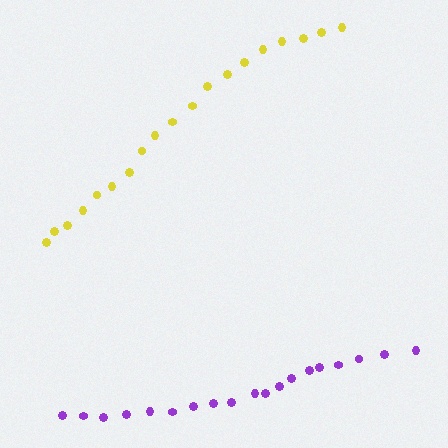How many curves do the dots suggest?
There are 2 distinct paths.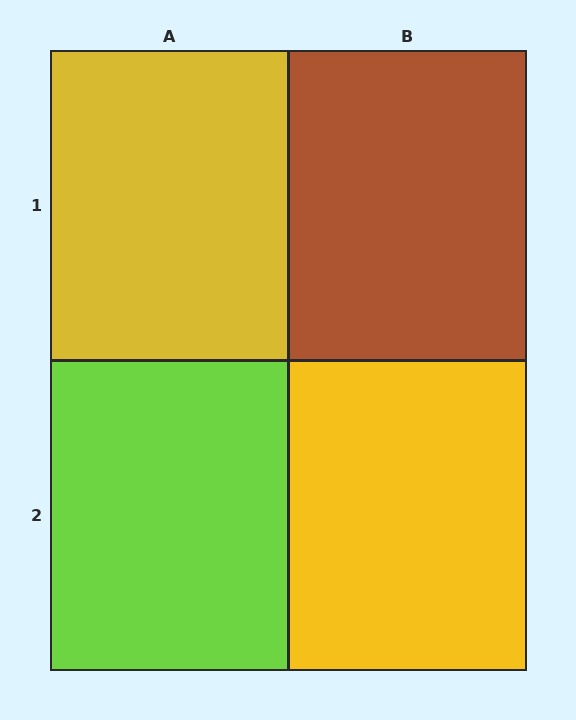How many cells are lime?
1 cell is lime.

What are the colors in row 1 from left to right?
Yellow, brown.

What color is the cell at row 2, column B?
Yellow.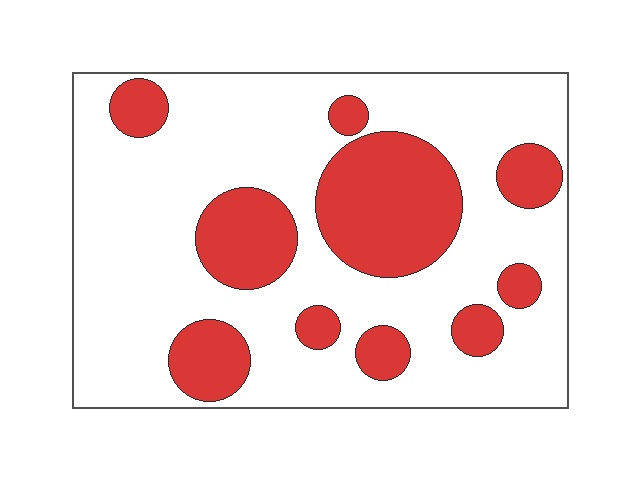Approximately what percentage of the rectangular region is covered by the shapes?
Approximately 30%.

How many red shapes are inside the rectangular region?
10.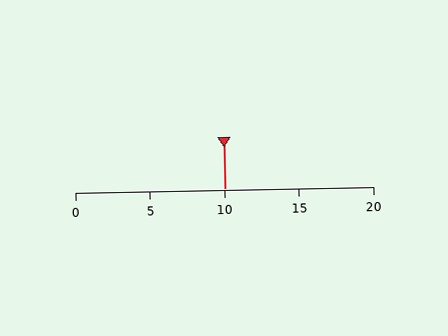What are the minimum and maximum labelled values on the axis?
The axis runs from 0 to 20.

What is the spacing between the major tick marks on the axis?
The major ticks are spaced 5 apart.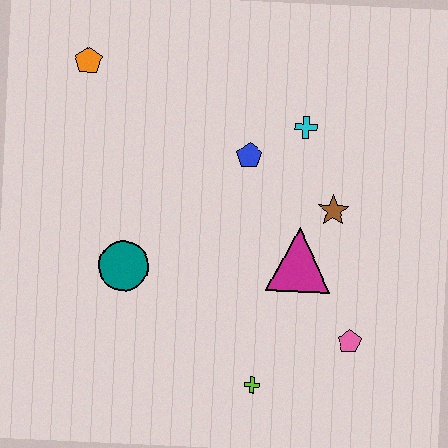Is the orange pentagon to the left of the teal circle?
Yes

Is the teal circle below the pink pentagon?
No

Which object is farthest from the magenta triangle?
The orange pentagon is farthest from the magenta triangle.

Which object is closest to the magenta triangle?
The brown star is closest to the magenta triangle.